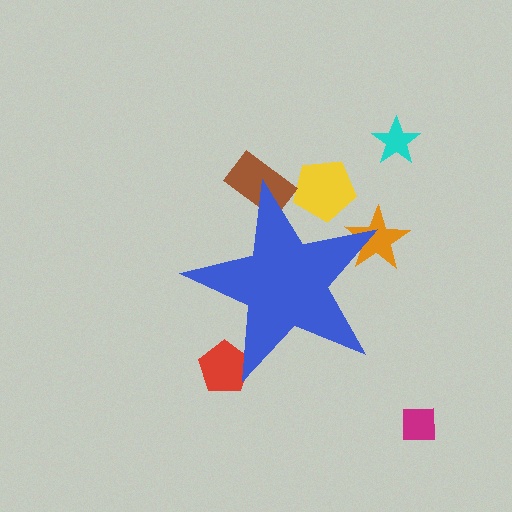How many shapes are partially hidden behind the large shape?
4 shapes are partially hidden.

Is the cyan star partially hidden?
No, the cyan star is fully visible.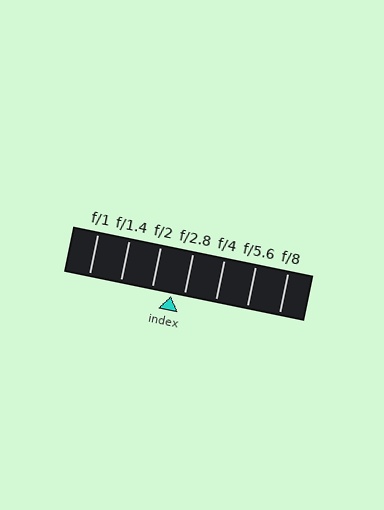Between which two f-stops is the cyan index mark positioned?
The index mark is between f/2 and f/2.8.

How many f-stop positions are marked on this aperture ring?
There are 7 f-stop positions marked.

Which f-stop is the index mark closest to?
The index mark is closest to f/2.8.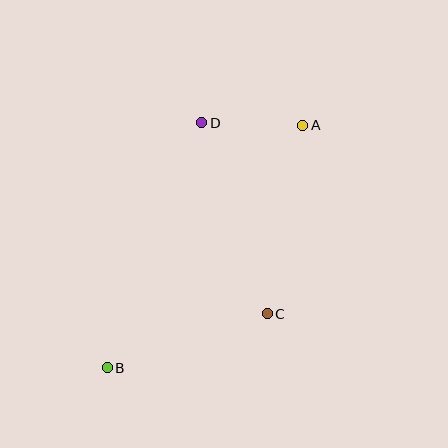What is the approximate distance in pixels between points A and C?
The distance between A and C is approximately 192 pixels.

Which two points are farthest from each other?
Points A and B are farthest from each other.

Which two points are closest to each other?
Points A and D are closest to each other.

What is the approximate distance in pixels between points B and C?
The distance between B and C is approximately 169 pixels.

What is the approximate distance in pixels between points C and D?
The distance between C and D is approximately 202 pixels.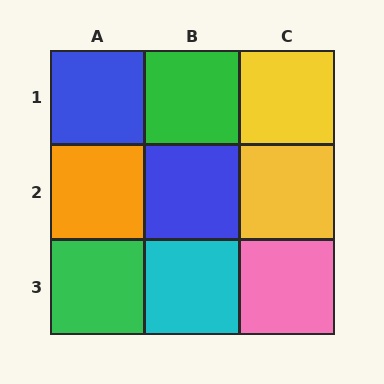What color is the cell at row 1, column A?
Blue.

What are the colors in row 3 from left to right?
Green, cyan, pink.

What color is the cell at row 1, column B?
Green.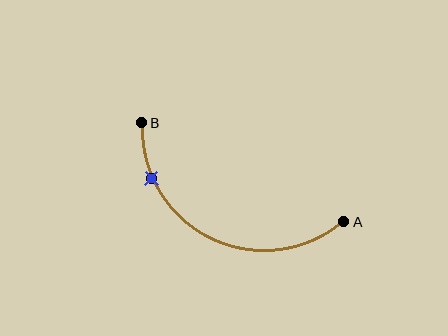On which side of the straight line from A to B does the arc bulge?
The arc bulges below the straight line connecting A and B.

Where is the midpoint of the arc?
The arc midpoint is the point on the curve farthest from the straight line joining A and B. It sits below that line.